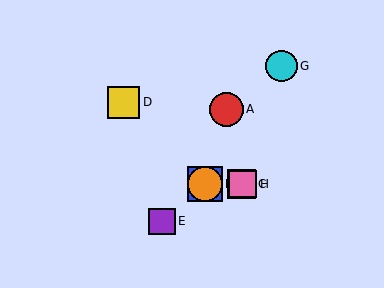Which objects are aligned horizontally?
Objects B, C, F, H are aligned horizontally.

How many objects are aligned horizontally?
4 objects (B, C, F, H) are aligned horizontally.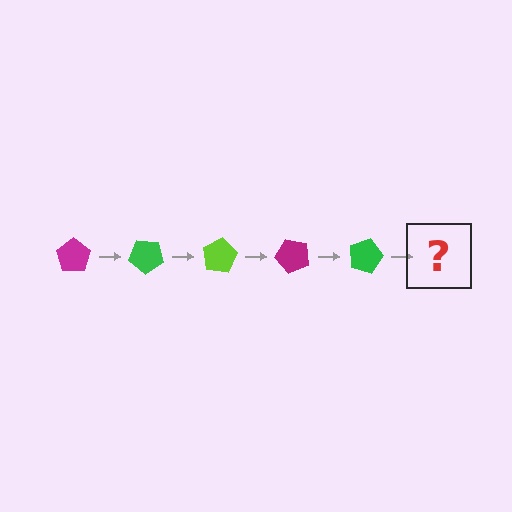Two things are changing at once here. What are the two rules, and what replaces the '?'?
The two rules are that it rotates 40 degrees each step and the color cycles through magenta, green, and lime. The '?' should be a lime pentagon, rotated 200 degrees from the start.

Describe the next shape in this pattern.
It should be a lime pentagon, rotated 200 degrees from the start.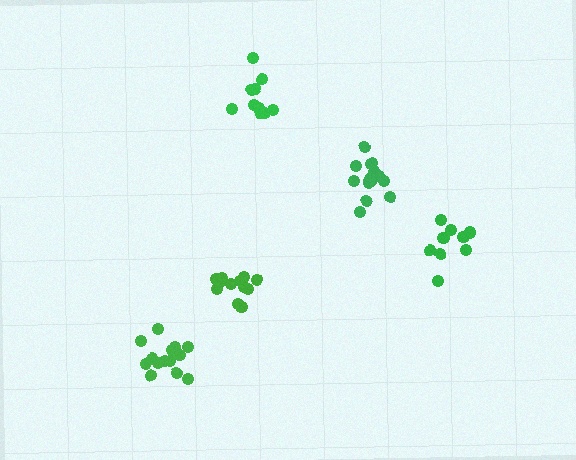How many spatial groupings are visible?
There are 5 spatial groupings.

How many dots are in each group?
Group 1: 10 dots, Group 2: 10 dots, Group 3: 14 dots, Group 4: 15 dots, Group 5: 12 dots (61 total).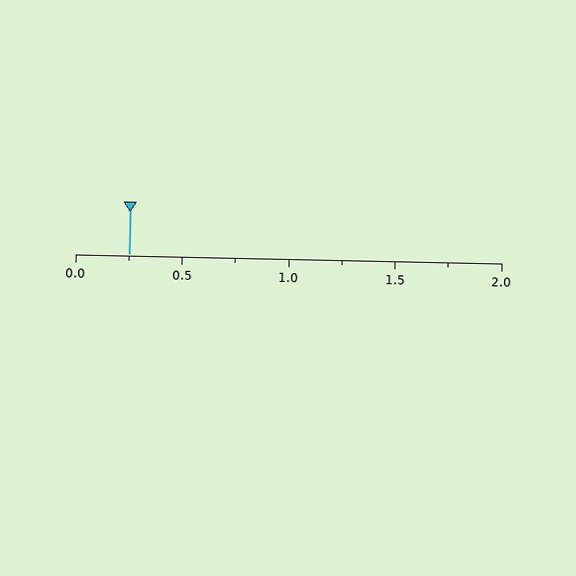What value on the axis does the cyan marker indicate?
The marker indicates approximately 0.25.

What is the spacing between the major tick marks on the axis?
The major ticks are spaced 0.5 apart.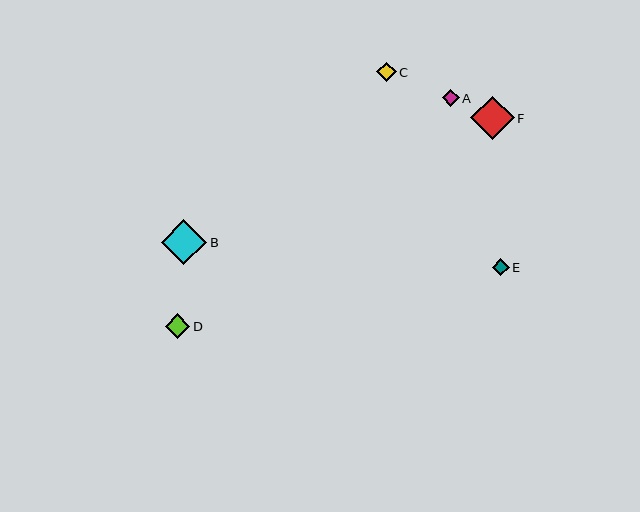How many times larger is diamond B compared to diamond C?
Diamond B is approximately 2.3 times the size of diamond C.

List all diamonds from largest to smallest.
From largest to smallest: B, F, D, C, A, E.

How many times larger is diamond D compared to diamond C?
Diamond D is approximately 1.3 times the size of diamond C.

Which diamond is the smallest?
Diamond E is the smallest with a size of approximately 17 pixels.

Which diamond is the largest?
Diamond B is the largest with a size of approximately 45 pixels.